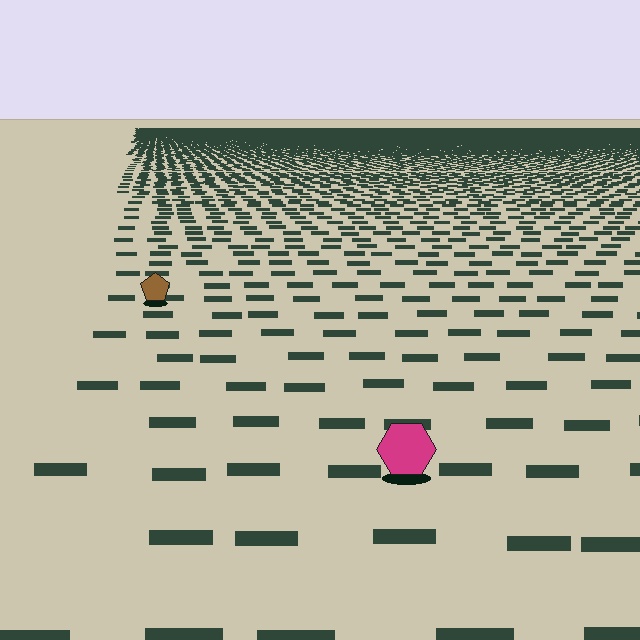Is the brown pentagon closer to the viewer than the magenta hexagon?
No. The magenta hexagon is closer — you can tell from the texture gradient: the ground texture is coarser near it.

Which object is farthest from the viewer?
The brown pentagon is farthest from the viewer. It appears smaller and the ground texture around it is denser.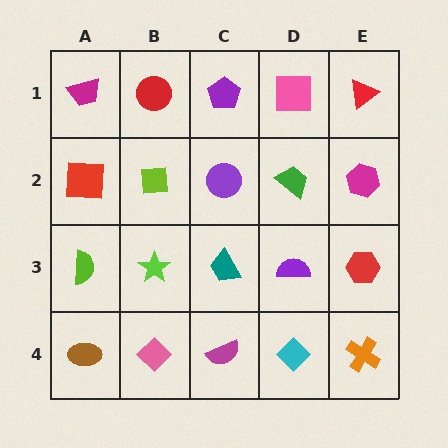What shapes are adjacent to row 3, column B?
A lime square (row 2, column B), a pink diamond (row 4, column B), a lime semicircle (row 3, column A), a teal trapezoid (row 3, column C).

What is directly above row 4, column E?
A red hexagon.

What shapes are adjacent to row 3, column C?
A purple circle (row 2, column C), a magenta semicircle (row 4, column C), a lime star (row 3, column B), a purple semicircle (row 3, column D).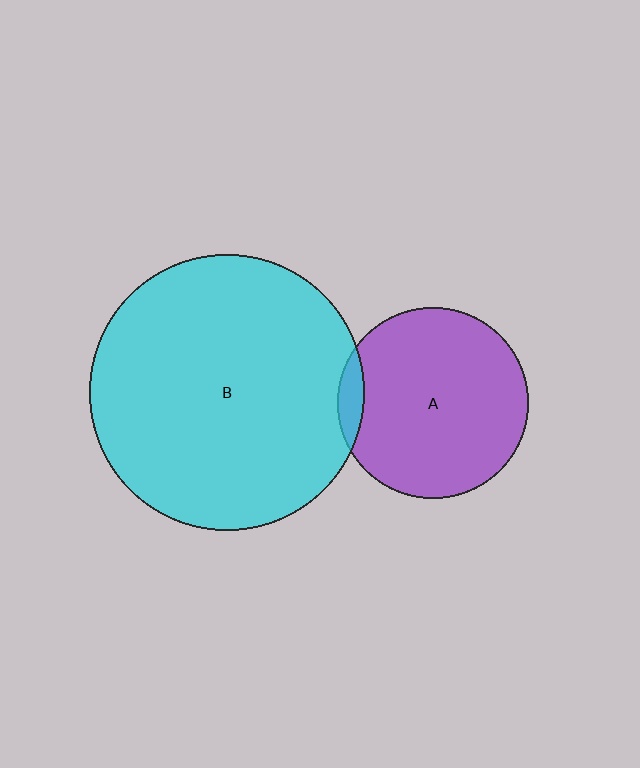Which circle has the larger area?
Circle B (cyan).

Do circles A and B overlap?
Yes.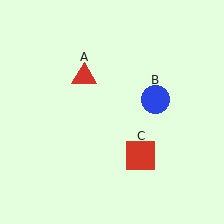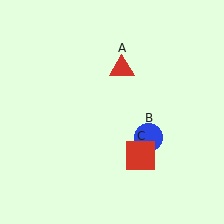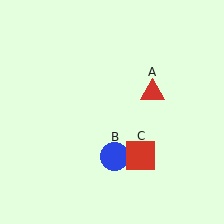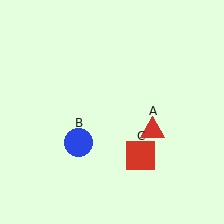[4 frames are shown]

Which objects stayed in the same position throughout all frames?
Red square (object C) remained stationary.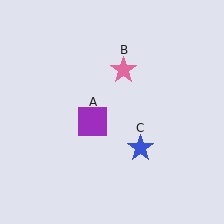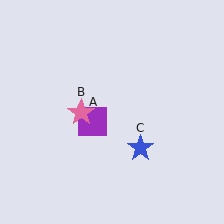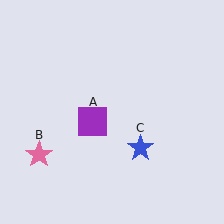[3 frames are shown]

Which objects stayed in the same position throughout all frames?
Purple square (object A) and blue star (object C) remained stationary.